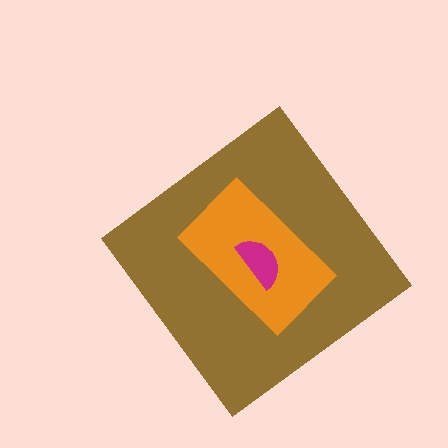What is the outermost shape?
The brown diamond.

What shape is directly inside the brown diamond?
The orange rectangle.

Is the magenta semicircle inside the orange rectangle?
Yes.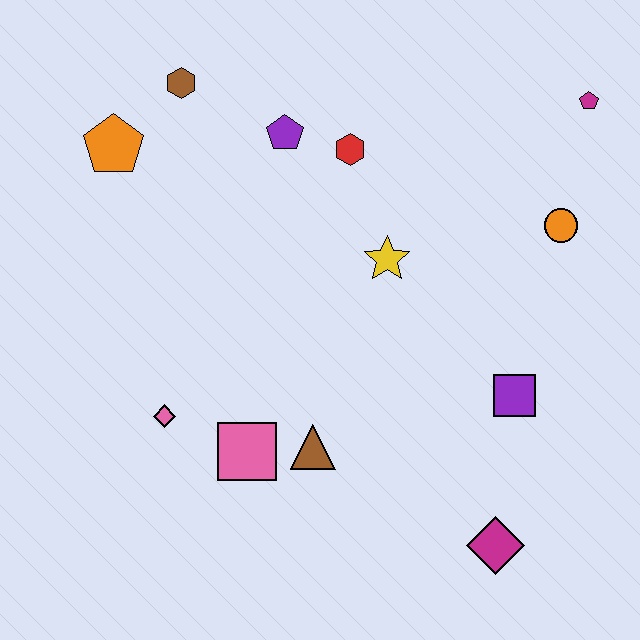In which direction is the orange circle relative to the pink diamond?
The orange circle is to the right of the pink diamond.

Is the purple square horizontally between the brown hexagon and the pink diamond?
No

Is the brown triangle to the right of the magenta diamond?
No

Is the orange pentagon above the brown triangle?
Yes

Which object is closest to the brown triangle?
The pink square is closest to the brown triangle.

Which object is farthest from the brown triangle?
The magenta pentagon is farthest from the brown triangle.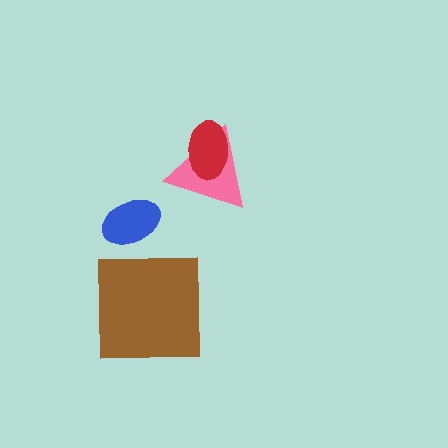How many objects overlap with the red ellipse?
1 object overlaps with the red ellipse.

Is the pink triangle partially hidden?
Yes, it is partially covered by another shape.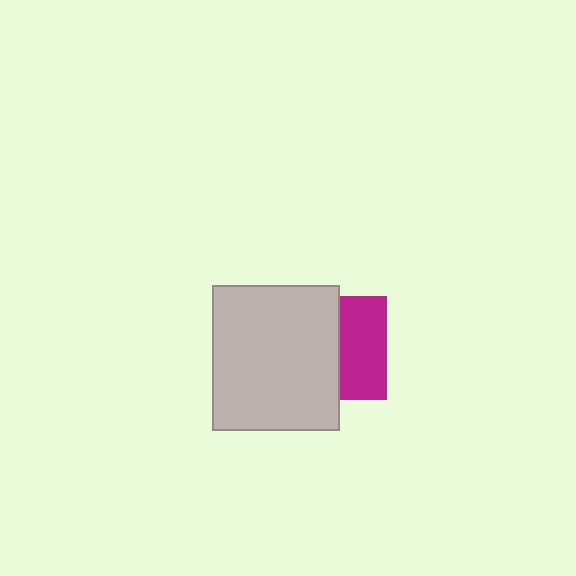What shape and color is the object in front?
The object in front is a light gray rectangle.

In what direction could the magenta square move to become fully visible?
The magenta square could move right. That would shift it out from behind the light gray rectangle entirely.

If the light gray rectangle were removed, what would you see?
You would see the complete magenta square.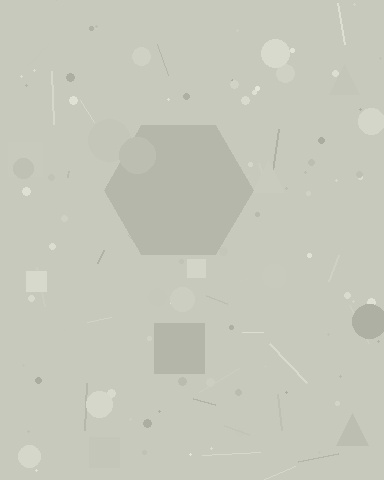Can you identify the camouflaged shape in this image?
The camouflaged shape is a hexagon.